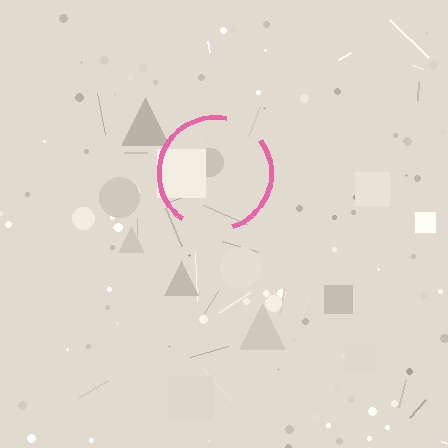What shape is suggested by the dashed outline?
The dashed outline suggests a circle.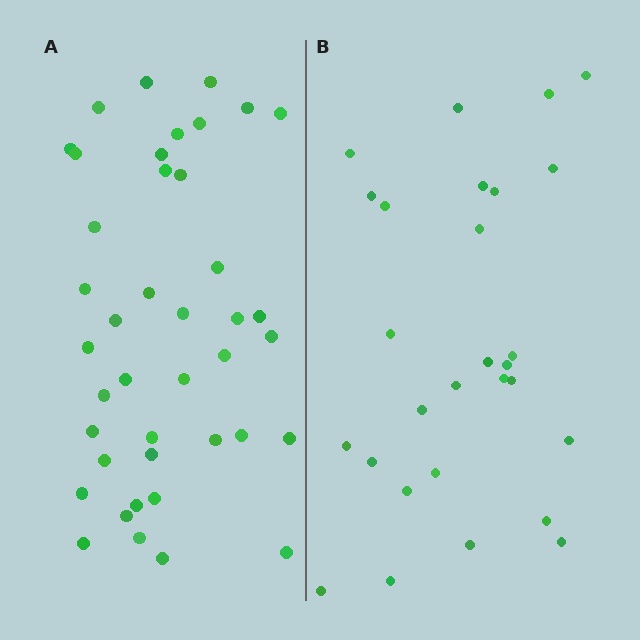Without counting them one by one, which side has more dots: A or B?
Region A (the left region) has more dots.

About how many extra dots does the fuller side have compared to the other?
Region A has approximately 15 more dots than region B.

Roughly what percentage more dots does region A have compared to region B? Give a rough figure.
About 45% more.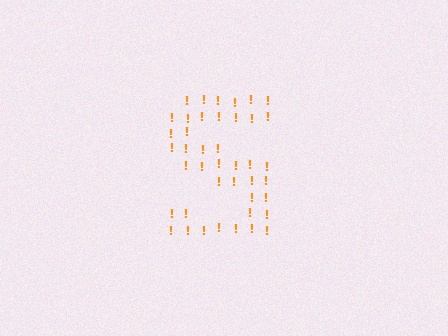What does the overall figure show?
The overall figure shows the letter S.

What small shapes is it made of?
It is made of small exclamation marks.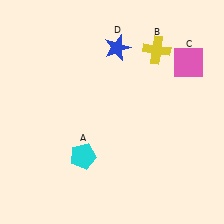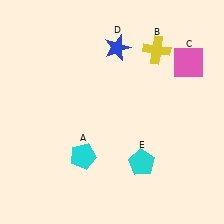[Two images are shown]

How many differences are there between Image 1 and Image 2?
There is 1 difference between the two images.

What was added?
A cyan pentagon (E) was added in Image 2.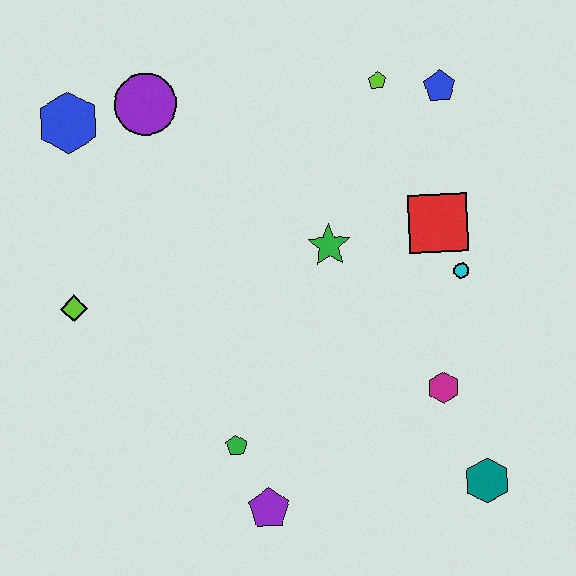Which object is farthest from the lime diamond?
The teal hexagon is farthest from the lime diamond.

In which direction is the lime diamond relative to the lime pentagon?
The lime diamond is to the left of the lime pentagon.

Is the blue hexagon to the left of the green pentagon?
Yes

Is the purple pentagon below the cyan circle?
Yes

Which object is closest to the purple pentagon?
The green pentagon is closest to the purple pentagon.